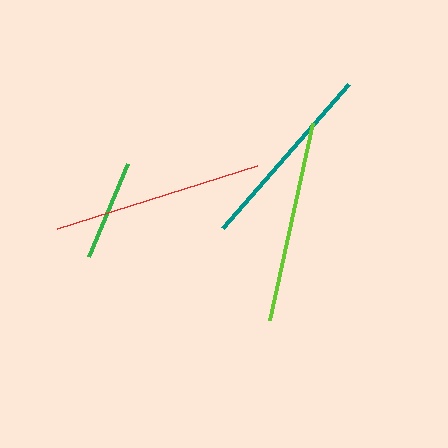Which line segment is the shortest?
The green line is the shortest at approximately 101 pixels.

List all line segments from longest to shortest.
From longest to shortest: red, lime, teal, green.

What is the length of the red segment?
The red segment is approximately 209 pixels long.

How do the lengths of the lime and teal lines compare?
The lime and teal lines are approximately the same length.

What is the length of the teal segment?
The teal segment is approximately 191 pixels long.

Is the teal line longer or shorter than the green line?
The teal line is longer than the green line.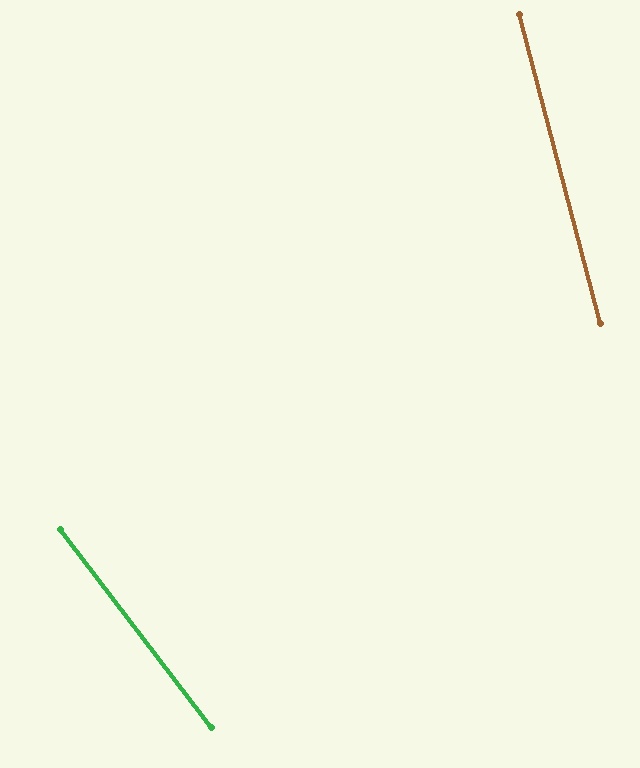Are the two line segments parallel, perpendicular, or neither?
Neither parallel nor perpendicular — they differ by about 23°.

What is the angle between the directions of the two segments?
Approximately 23 degrees.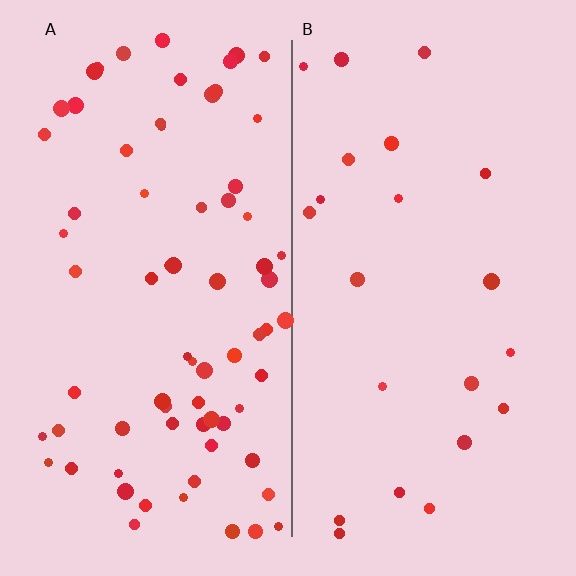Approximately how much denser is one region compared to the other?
Approximately 3.2× — region A over region B.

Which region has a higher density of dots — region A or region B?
A (the left).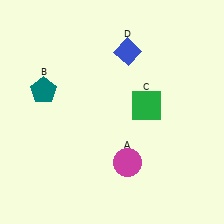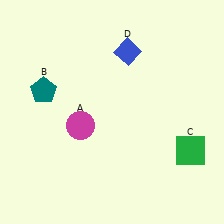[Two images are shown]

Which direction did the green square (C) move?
The green square (C) moved down.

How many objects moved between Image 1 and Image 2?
2 objects moved between the two images.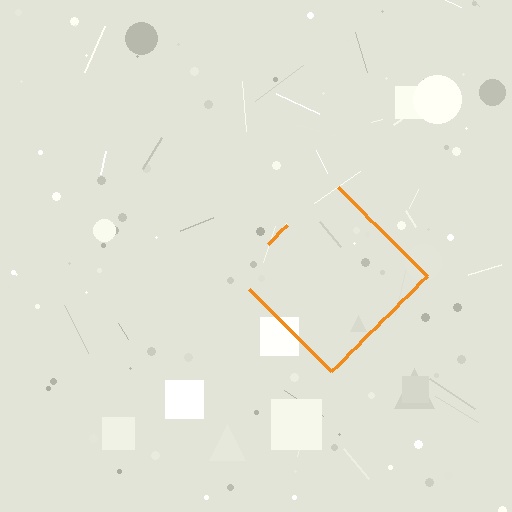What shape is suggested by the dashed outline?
The dashed outline suggests a diamond.